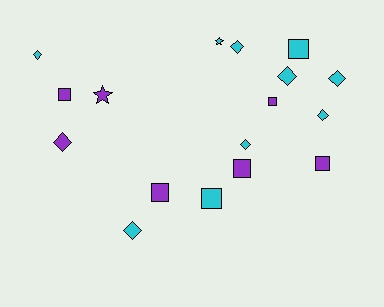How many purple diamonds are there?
There is 1 purple diamond.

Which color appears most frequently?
Cyan, with 10 objects.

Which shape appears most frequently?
Diamond, with 8 objects.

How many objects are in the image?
There are 17 objects.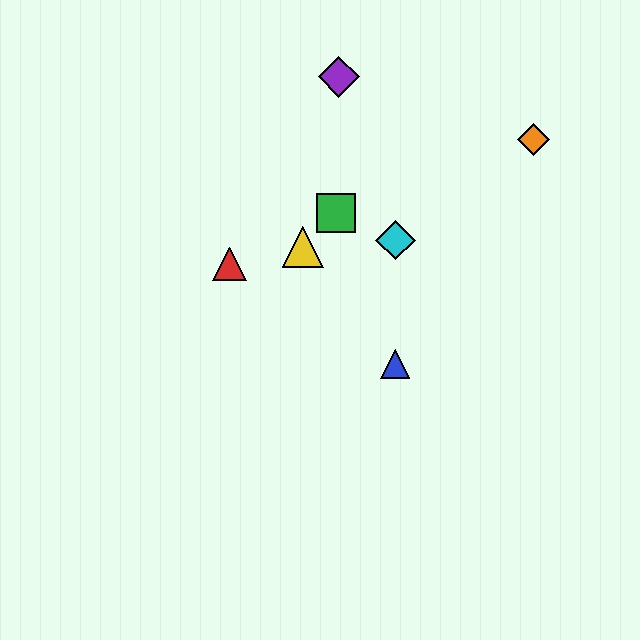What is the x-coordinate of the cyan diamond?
The cyan diamond is at x≈395.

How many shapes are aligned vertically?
2 shapes (the blue triangle, the cyan diamond) are aligned vertically.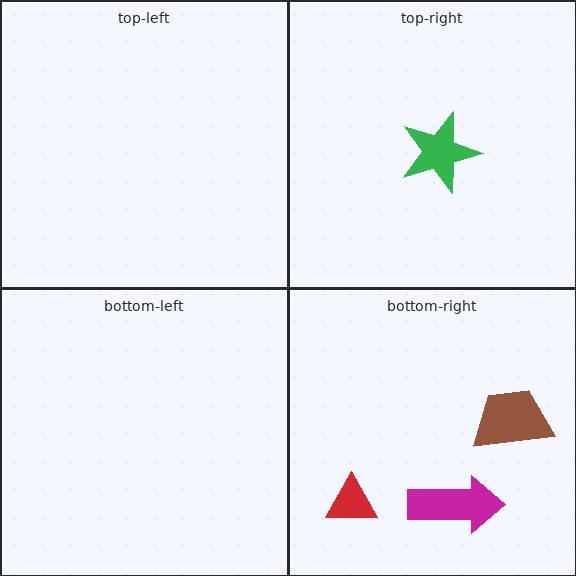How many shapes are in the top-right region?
1.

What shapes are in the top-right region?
The green star.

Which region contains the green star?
The top-right region.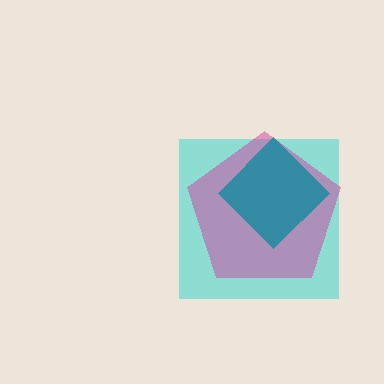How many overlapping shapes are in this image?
There are 3 overlapping shapes in the image.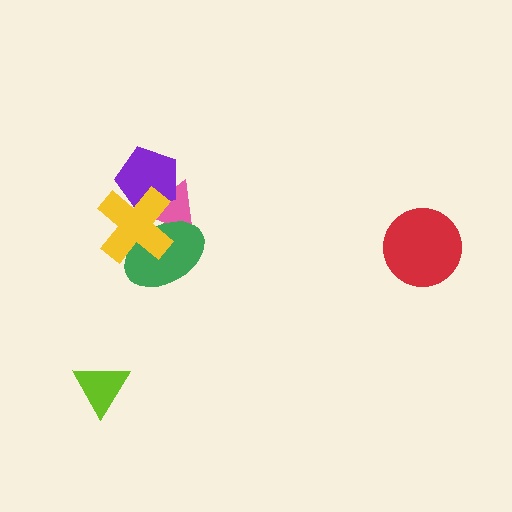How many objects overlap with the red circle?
0 objects overlap with the red circle.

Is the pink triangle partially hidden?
Yes, it is partially covered by another shape.